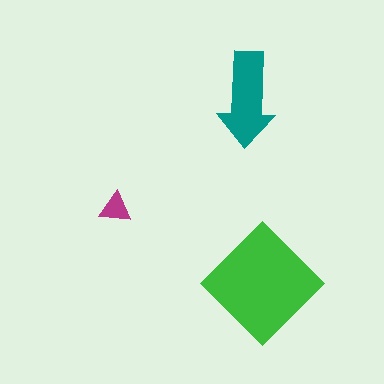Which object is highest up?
The teal arrow is topmost.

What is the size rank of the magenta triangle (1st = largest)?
3rd.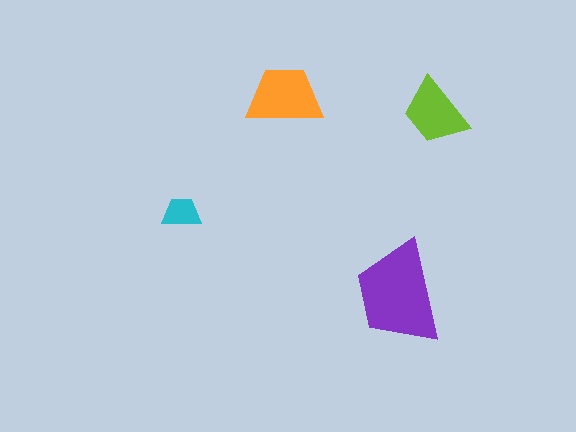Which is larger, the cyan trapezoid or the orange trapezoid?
The orange one.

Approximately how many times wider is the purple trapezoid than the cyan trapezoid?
About 2.5 times wider.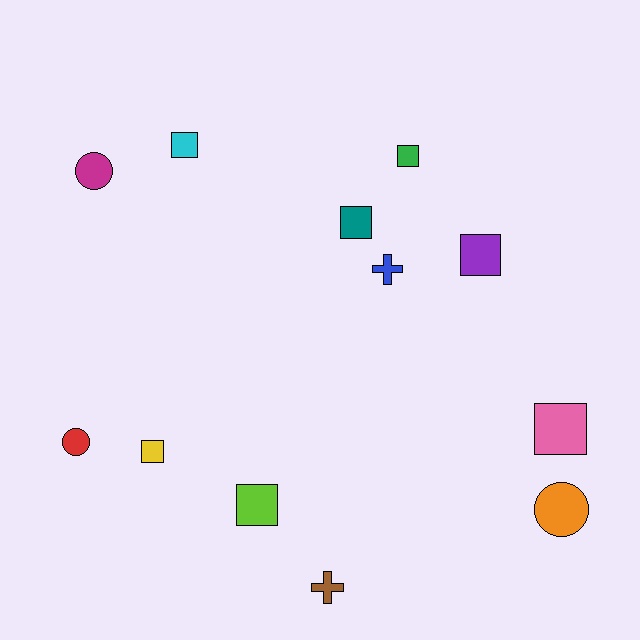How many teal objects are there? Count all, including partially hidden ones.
There is 1 teal object.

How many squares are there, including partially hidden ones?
There are 7 squares.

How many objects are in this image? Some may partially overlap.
There are 12 objects.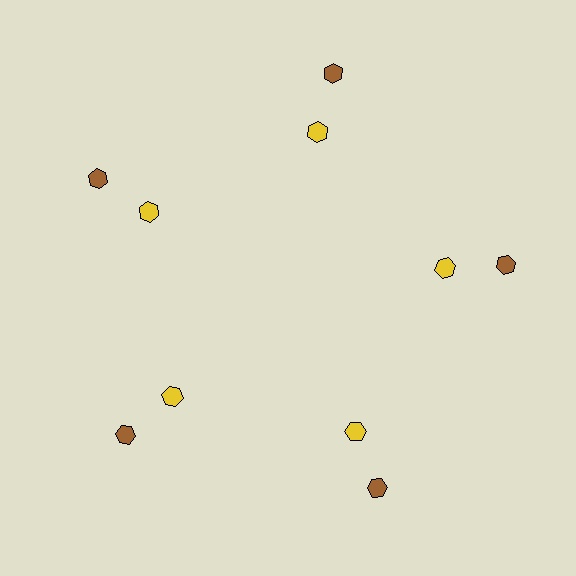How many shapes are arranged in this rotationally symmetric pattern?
There are 10 shapes, arranged in 5 groups of 2.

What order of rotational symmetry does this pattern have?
This pattern has 5-fold rotational symmetry.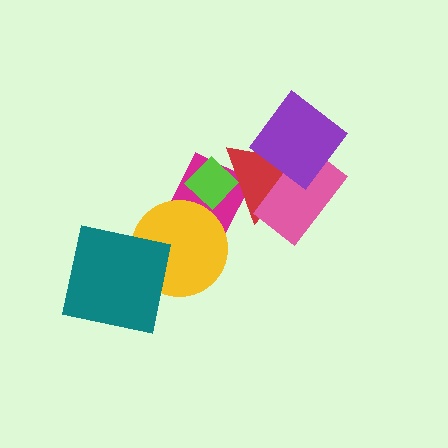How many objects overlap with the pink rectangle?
2 objects overlap with the pink rectangle.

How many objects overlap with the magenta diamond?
3 objects overlap with the magenta diamond.